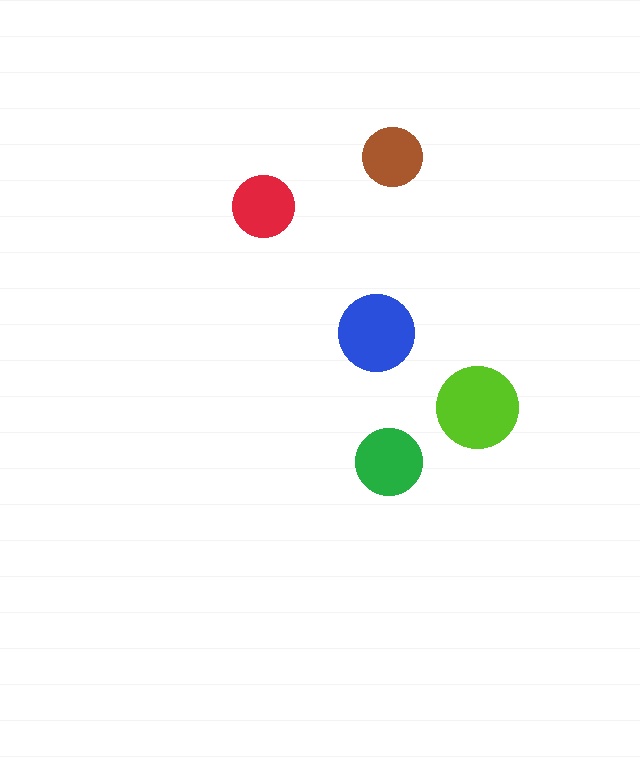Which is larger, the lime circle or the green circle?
The lime one.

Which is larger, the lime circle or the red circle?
The lime one.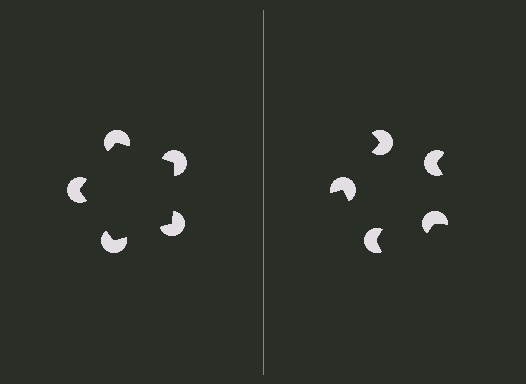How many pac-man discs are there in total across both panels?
10 — 5 on each side.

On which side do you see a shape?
An illusory pentagon appears on the left side. On the right side the wedge cuts are rotated, so no coherent shape forms.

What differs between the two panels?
The pac-man discs are positioned identically on both sides; only the wedge orientations differ. On the left they align to a pentagon; on the right they are misaligned.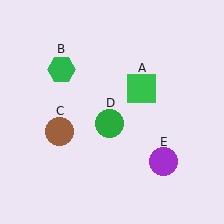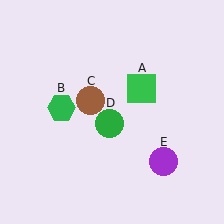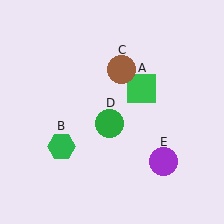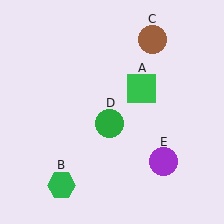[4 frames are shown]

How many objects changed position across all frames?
2 objects changed position: green hexagon (object B), brown circle (object C).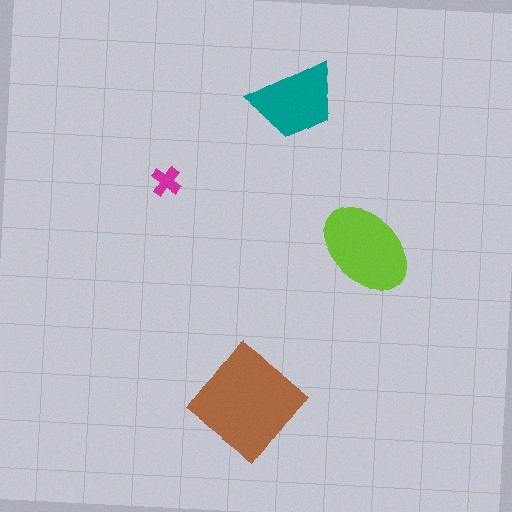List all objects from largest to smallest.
The brown diamond, the lime ellipse, the teal trapezoid, the magenta cross.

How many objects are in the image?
There are 4 objects in the image.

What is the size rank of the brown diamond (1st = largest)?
1st.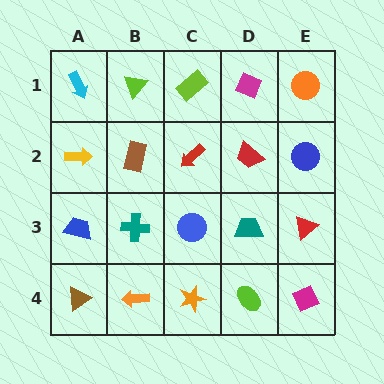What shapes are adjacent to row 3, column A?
A yellow arrow (row 2, column A), a brown triangle (row 4, column A), a teal cross (row 3, column B).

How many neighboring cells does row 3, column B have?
4.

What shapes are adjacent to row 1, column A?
A yellow arrow (row 2, column A), a lime triangle (row 1, column B).